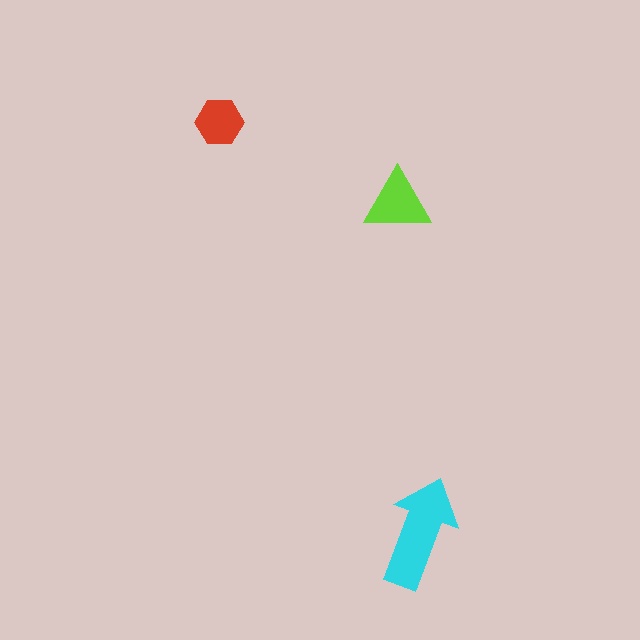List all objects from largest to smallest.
The cyan arrow, the lime triangle, the red hexagon.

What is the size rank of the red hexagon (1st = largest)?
3rd.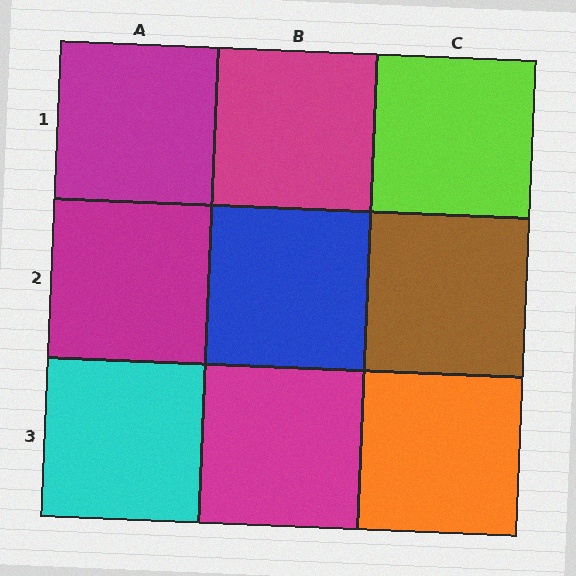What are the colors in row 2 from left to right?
Magenta, blue, brown.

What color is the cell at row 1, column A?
Magenta.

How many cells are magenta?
4 cells are magenta.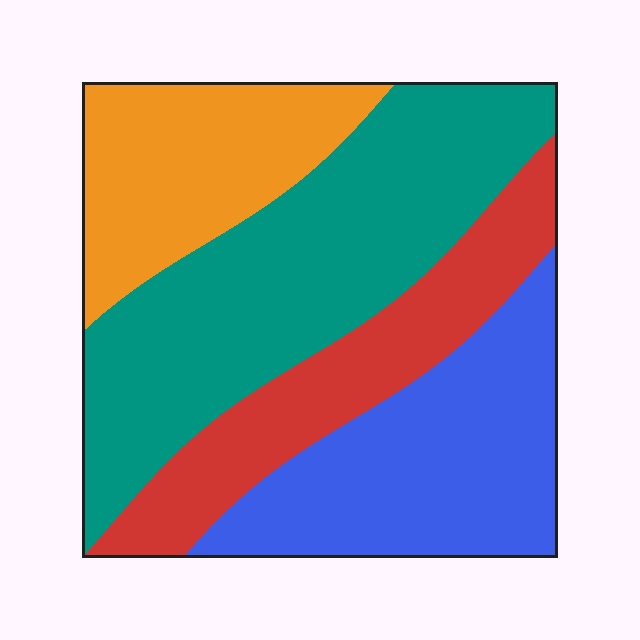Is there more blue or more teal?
Teal.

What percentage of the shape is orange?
Orange takes up between a sixth and a third of the shape.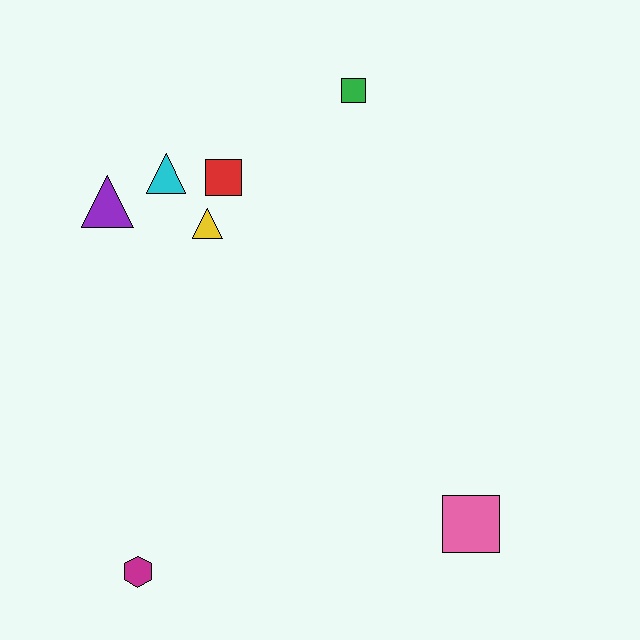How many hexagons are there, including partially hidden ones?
There is 1 hexagon.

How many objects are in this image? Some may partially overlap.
There are 7 objects.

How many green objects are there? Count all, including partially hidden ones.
There is 1 green object.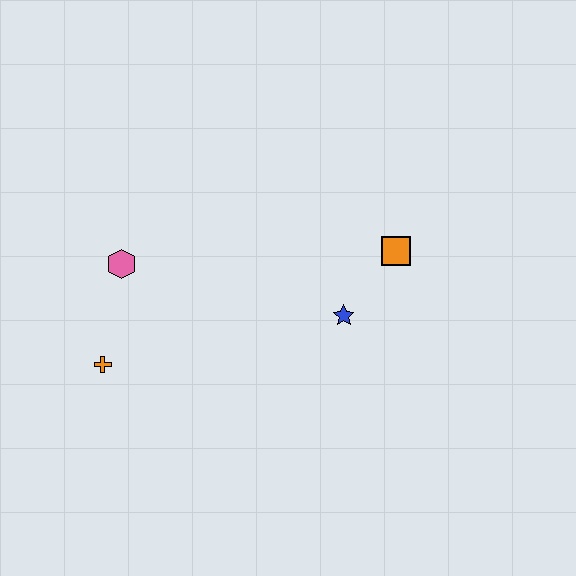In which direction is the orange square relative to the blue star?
The orange square is above the blue star.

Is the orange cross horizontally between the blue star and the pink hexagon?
No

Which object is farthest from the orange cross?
The orange square is farthest from the orange cross.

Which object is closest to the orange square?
The blue star is closest to the orange square.